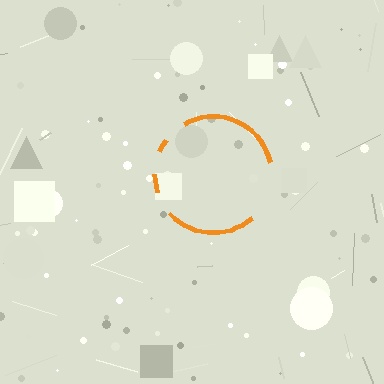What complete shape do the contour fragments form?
The contour fragments form a circle.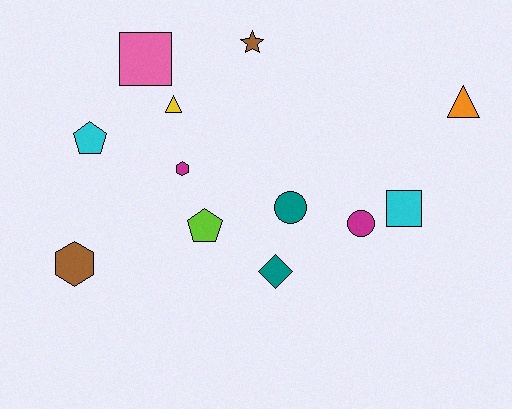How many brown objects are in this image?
There are 2 brown objects.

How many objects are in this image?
There are 12 objects.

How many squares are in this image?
There are 2 squares.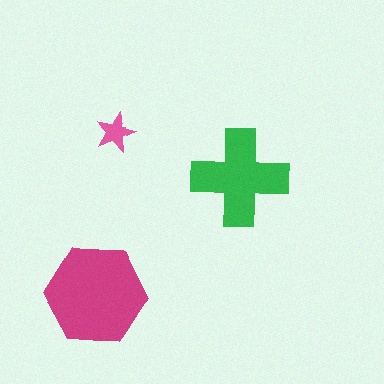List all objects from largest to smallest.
The magenta hexagon, the green cross, the pink star.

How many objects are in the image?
There are 3 objects in the image.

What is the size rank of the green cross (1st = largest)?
2nd.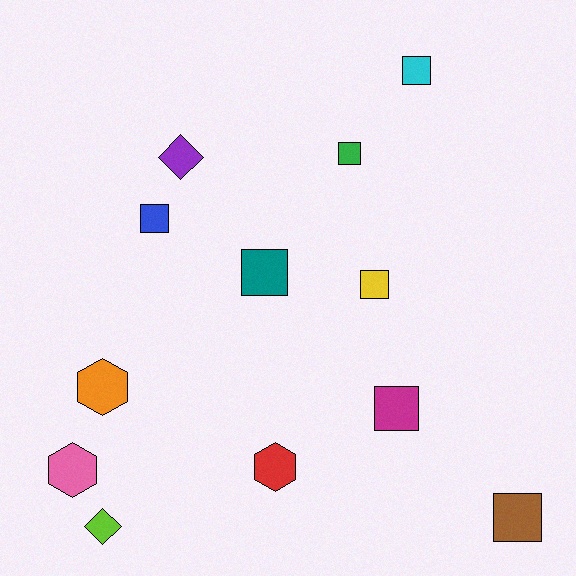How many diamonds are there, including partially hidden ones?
There are 2 diamonds.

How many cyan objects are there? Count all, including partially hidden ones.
There is 1 cyan object.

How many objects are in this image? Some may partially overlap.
There are 12 objects.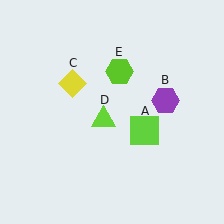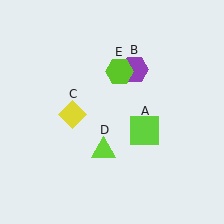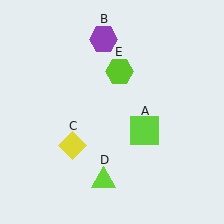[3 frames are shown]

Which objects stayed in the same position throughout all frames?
Lime square (object A) and lime hexagon (object E) remained stationary.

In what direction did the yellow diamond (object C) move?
The yellow diamond (object C) moved down.